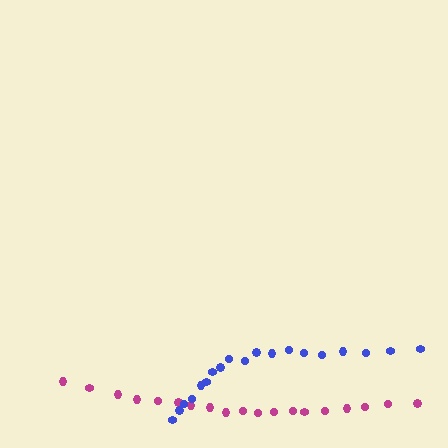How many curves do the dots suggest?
There are 2 distinct paths.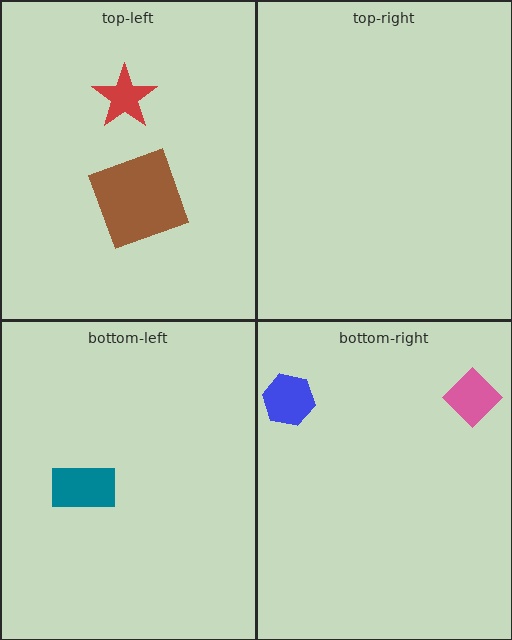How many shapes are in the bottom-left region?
1.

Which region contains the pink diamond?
The bottom-right region.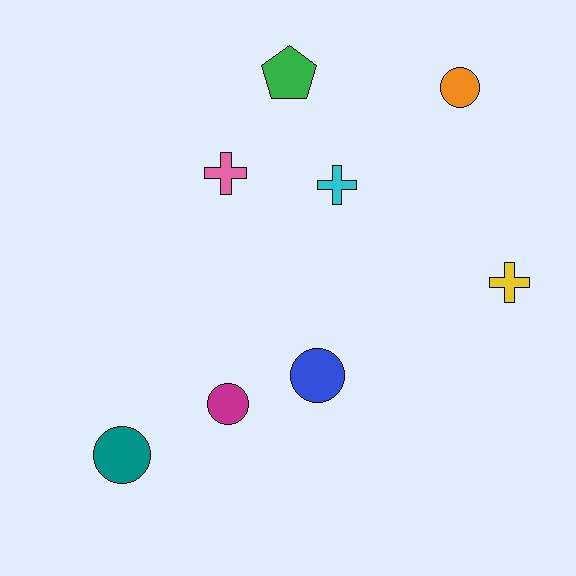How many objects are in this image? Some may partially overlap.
There are 8 objects.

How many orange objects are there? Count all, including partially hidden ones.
There is 1 orange object.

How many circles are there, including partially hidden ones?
There are 4 circles.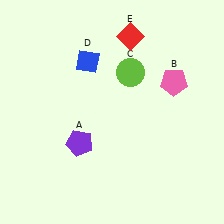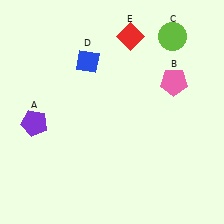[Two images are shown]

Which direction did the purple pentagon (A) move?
The purple pentagon (A) moved left.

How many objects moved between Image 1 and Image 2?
2 objects moved between the two images.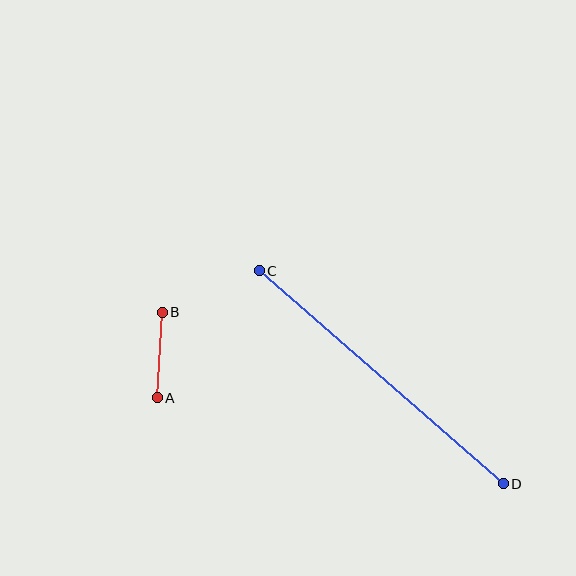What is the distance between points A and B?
The distance is approximately 86 pixels.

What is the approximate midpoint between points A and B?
The midpoint is at approximately (160, 355) pixels.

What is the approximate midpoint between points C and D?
The midpoint is at approximately (381, 377) pixels.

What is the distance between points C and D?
The distance is approximately 324 pixels.